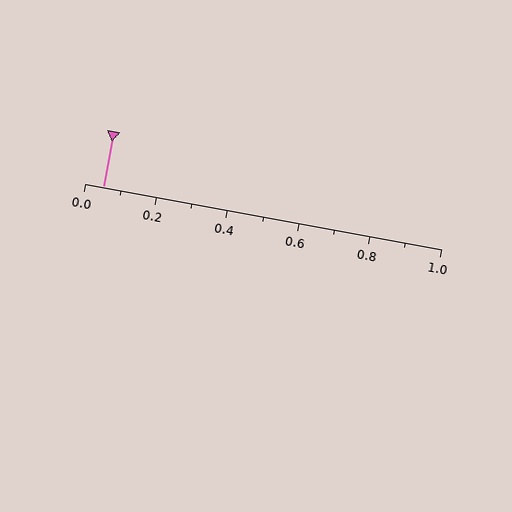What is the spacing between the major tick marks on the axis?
The major ticks are spaced 0.2 apart.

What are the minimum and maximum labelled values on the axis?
The axis runs from 0.0 to 1.0.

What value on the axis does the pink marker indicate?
The marker indicates approximately 0.05.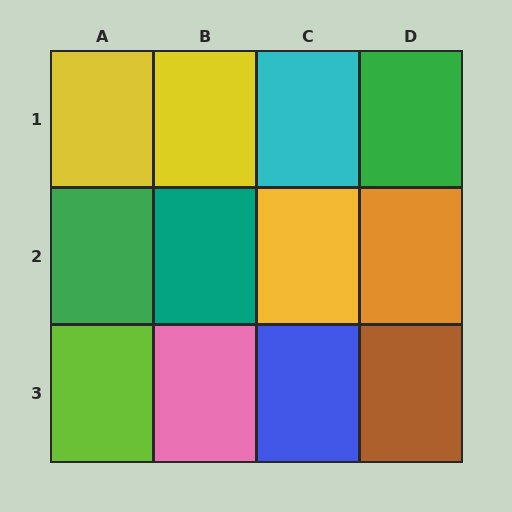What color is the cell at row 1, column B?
Yellow.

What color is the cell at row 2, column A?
Green.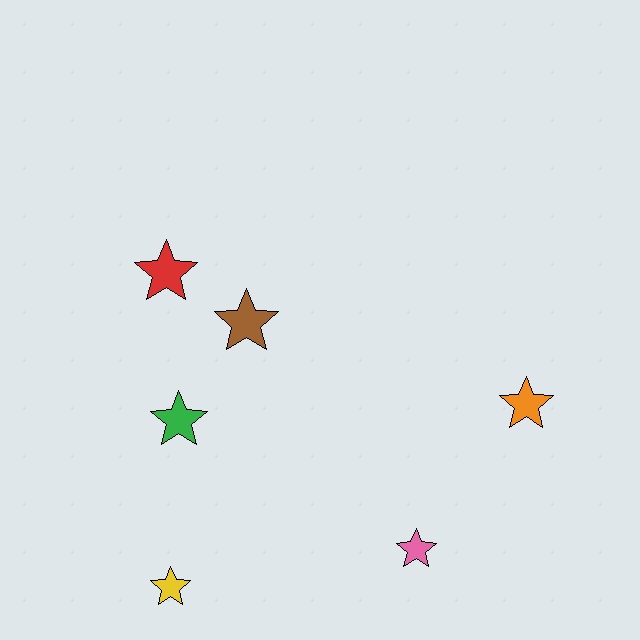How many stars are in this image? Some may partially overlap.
There are 6 stars.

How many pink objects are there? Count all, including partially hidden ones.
There is 1 pink object.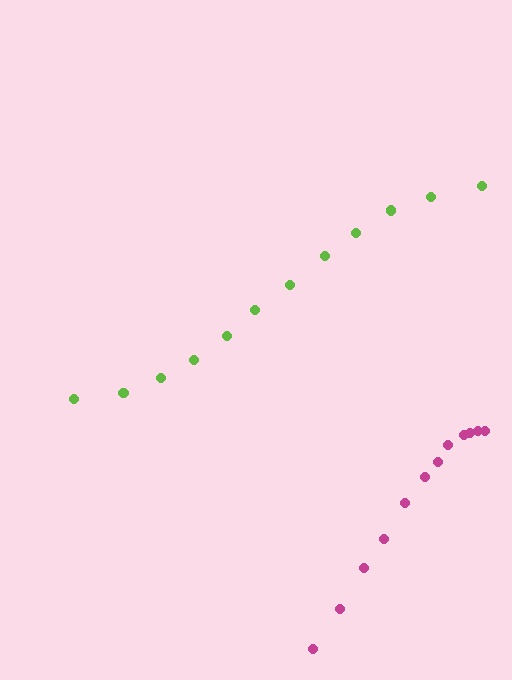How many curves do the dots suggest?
There are 2 distinct paths.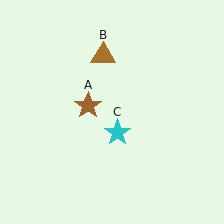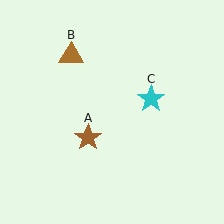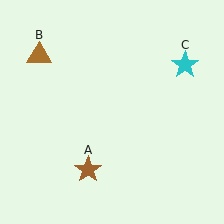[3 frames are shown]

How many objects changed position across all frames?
3 objects changed position: brown star (object A), brown triangle (object B), cyan star (object C).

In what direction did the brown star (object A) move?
The brown star (object A) moved down.